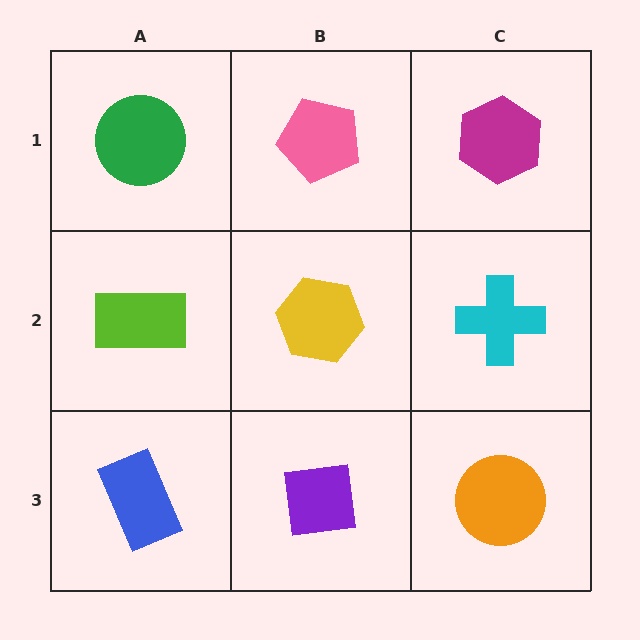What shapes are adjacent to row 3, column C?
A cyan cross (row 2, column C), a purple square (row 3, column B).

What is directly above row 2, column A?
A green circle.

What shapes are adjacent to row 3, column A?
A lime rectangle (row 2, column A), a purple square (row 3, column B).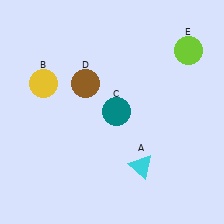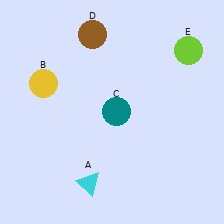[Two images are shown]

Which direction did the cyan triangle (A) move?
The cyan triangle (A) moved left.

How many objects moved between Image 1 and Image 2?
2 objects moved between the two images.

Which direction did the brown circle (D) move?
The brown circle (D) moved up.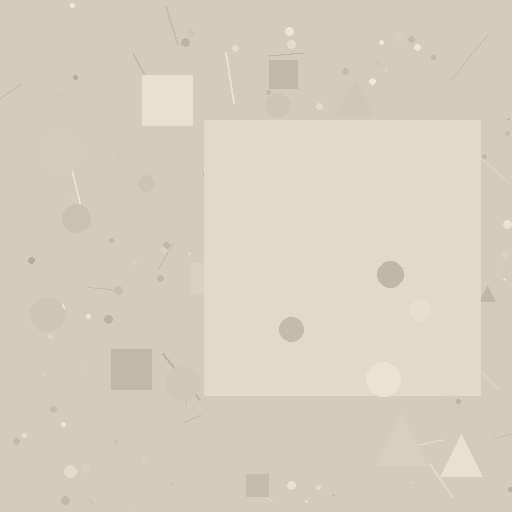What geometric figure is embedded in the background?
A square is embedded in the background.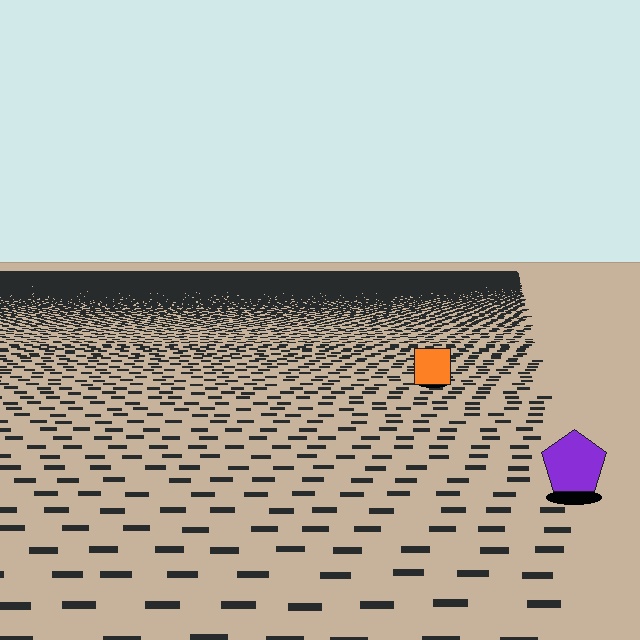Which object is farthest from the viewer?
The orange square is farthest from the viewer. It appears smaller and the ground texture around it is denser.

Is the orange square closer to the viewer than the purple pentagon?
No. The purple pentagon is closer — you can tell from the texture gradient: the ground texture is coarser near it.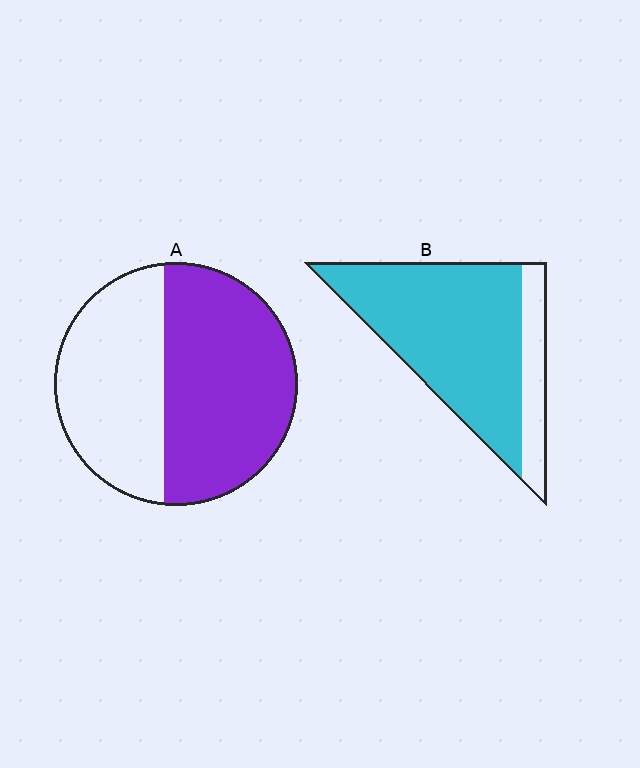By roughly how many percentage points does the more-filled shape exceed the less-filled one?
By roughly 25 percentage points (B over A).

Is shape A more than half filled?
Yes.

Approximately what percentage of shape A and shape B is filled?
A is approximately 55% and B is approximately 80%.